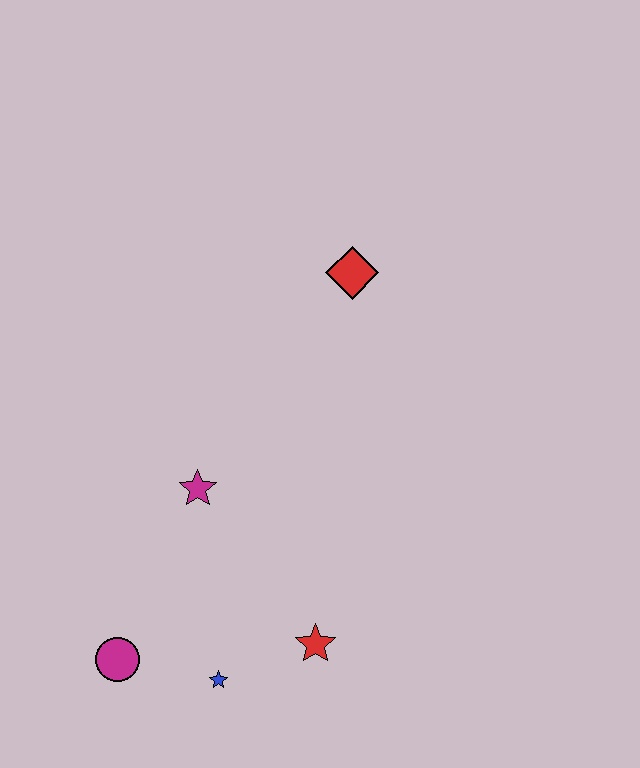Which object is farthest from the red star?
The red diamond is farthest from the red star.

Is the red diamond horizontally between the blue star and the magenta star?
No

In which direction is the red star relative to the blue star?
The red star is to the right of the blue star.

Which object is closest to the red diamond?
The magenta star is closest to the red diamond.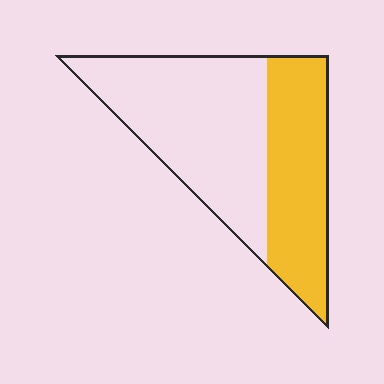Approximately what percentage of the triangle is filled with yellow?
Approximately 40%.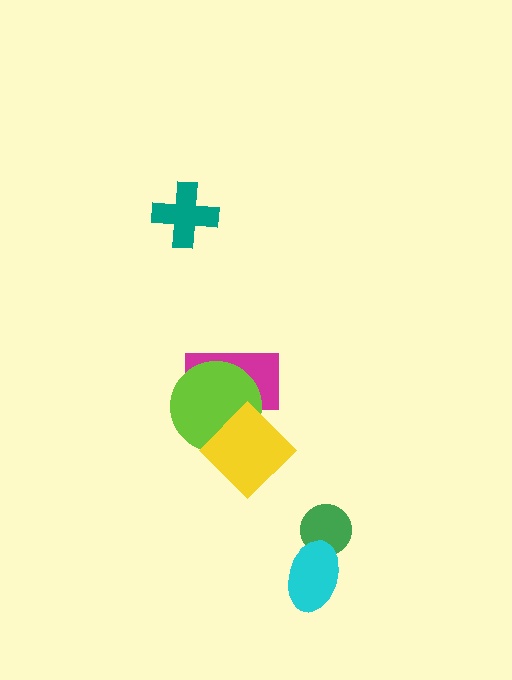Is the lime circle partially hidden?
Yes, it is partially covered by another shape.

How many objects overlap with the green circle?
1 object overlaps with the green circle.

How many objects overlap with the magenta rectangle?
2 objects overlap with the magenta rectangle.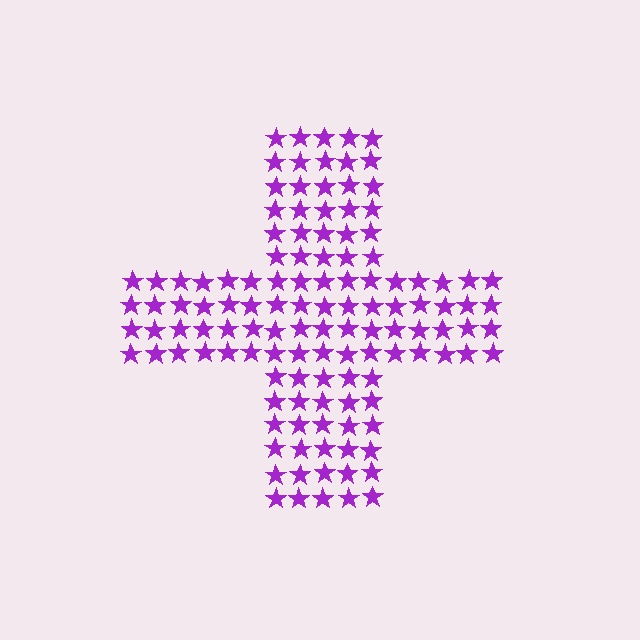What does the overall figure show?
The overall figure shows a cross.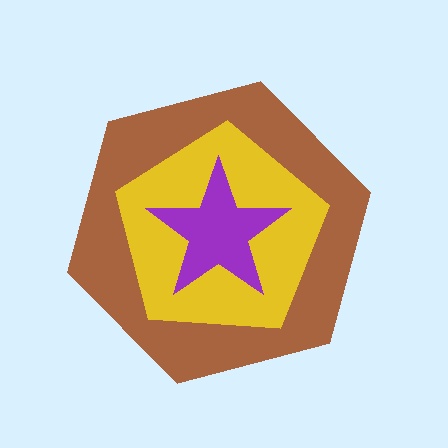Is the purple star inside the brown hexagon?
Yes.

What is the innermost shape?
The purple star.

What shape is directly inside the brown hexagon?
The yellow pentagon.